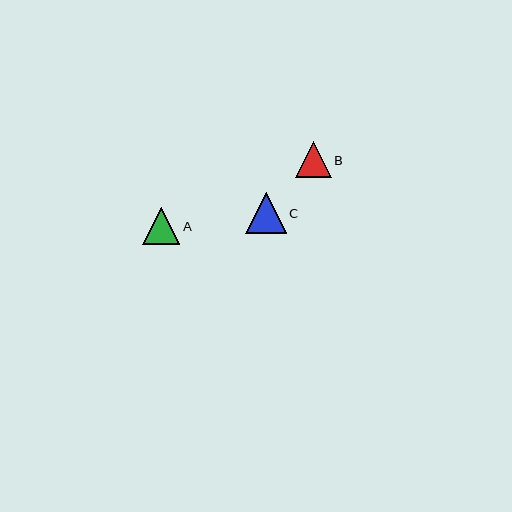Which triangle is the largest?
Triangle C is the largest with a size of approximately 41 pixels.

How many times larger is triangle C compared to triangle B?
Triangle C is approximately 1.1 times the size of triangle B.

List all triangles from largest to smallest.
From largest to smallest: C, A, B.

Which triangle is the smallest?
Triangle B is the smallest with a size of approximately 36 pixels.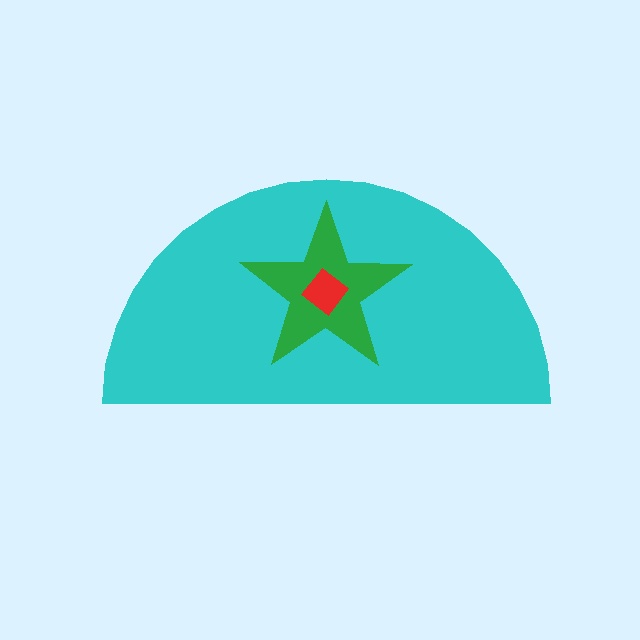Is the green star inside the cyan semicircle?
Yes.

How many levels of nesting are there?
3.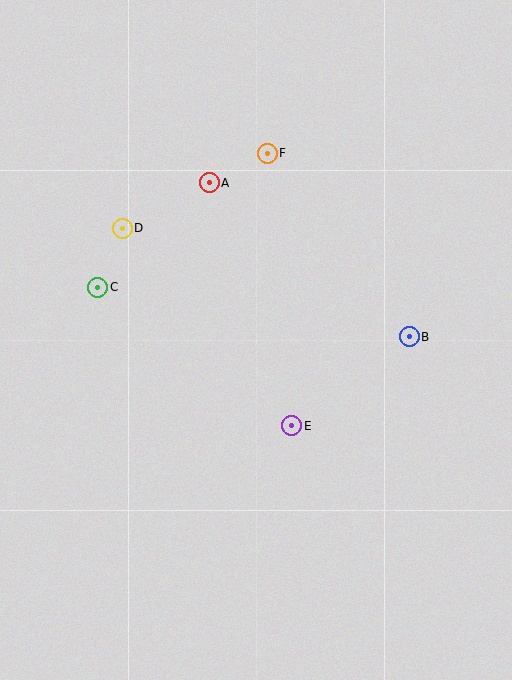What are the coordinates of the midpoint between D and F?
The midpoint between D and F is at (195, 191).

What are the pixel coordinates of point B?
Point B is at (409, 337).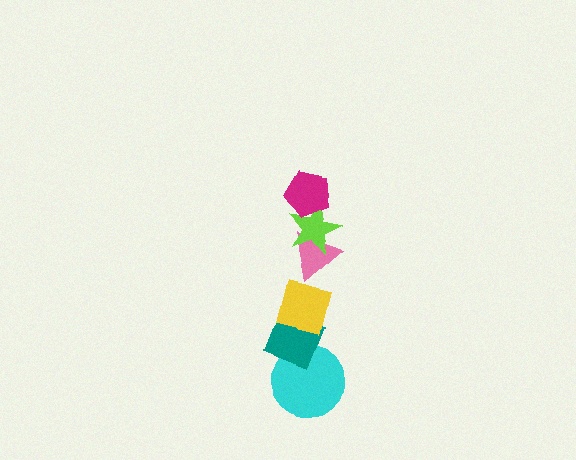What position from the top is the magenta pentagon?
The magenta pentagon is 1st from the top.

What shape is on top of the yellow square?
The pink triangle is on top of the yellow square.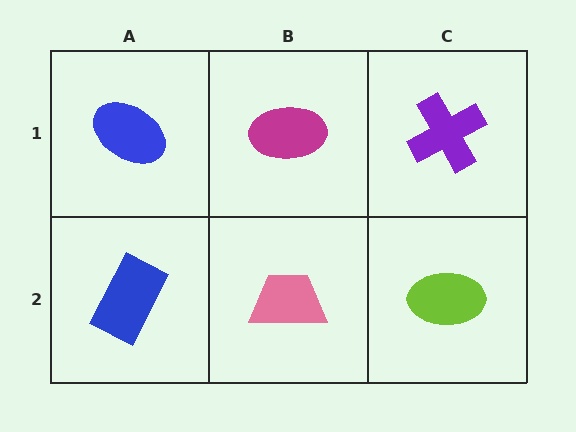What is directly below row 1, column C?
A lime ellipse.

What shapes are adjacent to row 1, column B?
A pink trapezoid (row 2, column B), a blue ellipse (row 1, column A), a purple cross (row 1, column C).